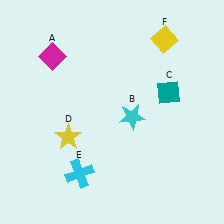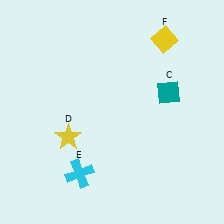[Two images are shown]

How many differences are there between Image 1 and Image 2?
There are 2 differences between the two images.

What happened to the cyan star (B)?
The cyan star (B) was removed in Image 2. It was in the bottom-right area of Image 1.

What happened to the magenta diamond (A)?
The magenta diamond (A) was removed in Image 2. It was in the top-left area of Image 1.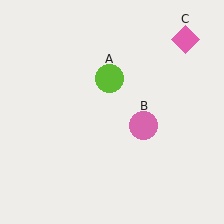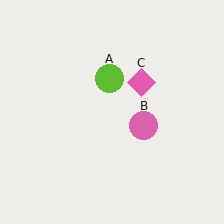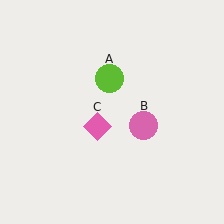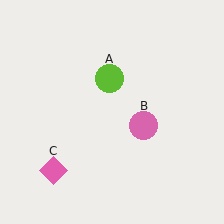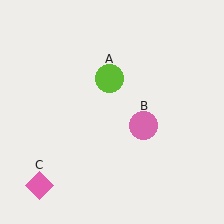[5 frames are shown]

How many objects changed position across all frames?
1 object changed position: pink diamond (object C).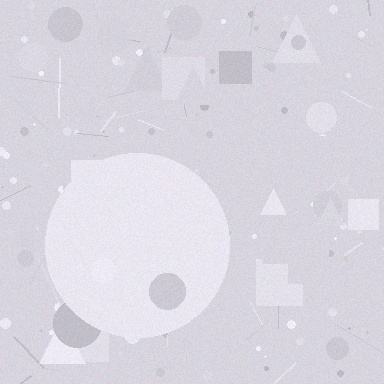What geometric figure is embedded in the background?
A circle is embedded in the background.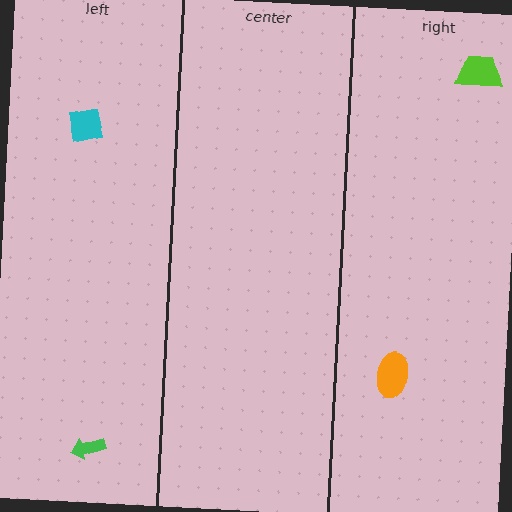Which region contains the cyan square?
The left region.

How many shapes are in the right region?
2.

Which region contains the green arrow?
The left region.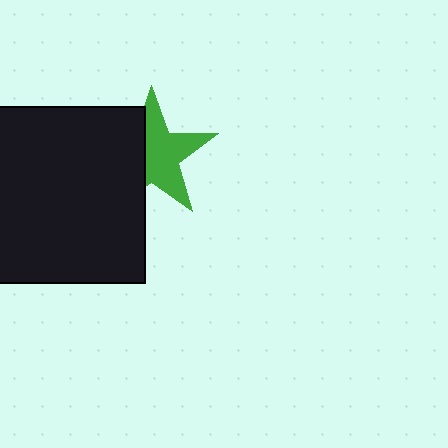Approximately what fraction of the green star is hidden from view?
Roughly 40% of the green star is hidden behind the black square.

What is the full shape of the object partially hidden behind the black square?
The partially hidden object is a green star.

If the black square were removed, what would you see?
You would see the complete green star.